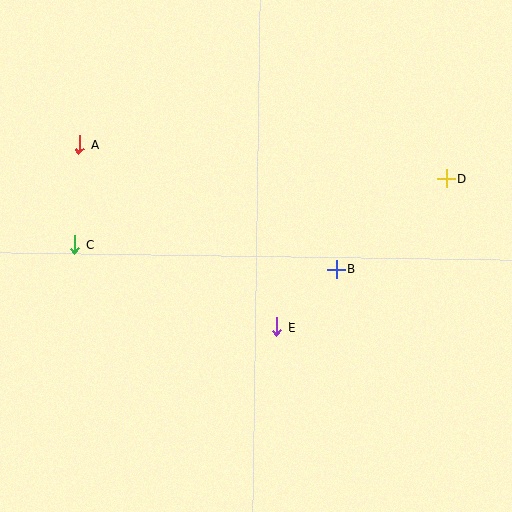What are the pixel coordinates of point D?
Point D is at (447, 178).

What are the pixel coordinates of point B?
Point B is at (336, 270).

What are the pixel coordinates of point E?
Point E is at (277, 327).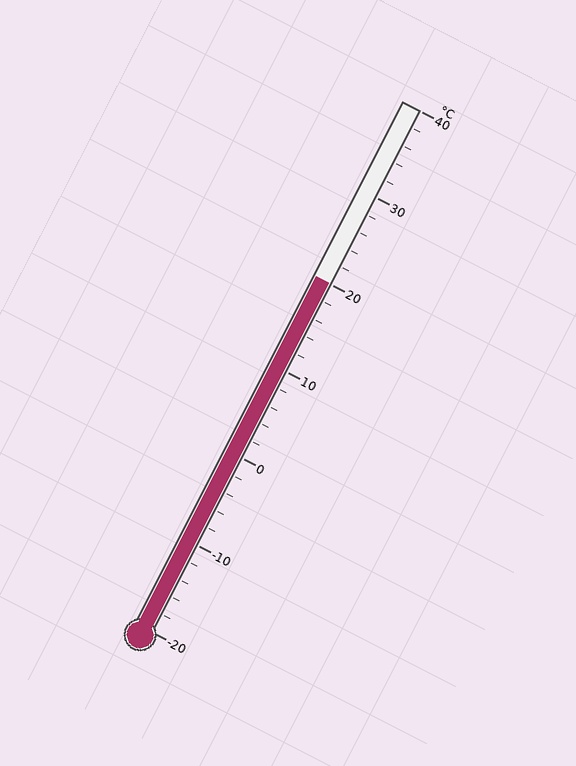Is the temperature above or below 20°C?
The temperature is at 20°C.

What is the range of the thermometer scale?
The thermometer scale ranges from -20°C to 40°C.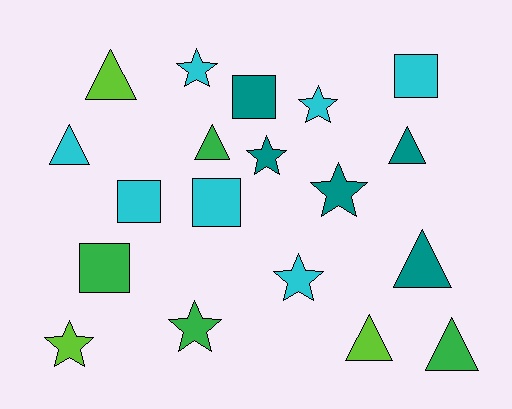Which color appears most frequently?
Cyan, with 7 objects.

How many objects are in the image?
There are 19 objects.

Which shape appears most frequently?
Triangle, with 7 objects.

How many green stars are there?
There is 1 green star.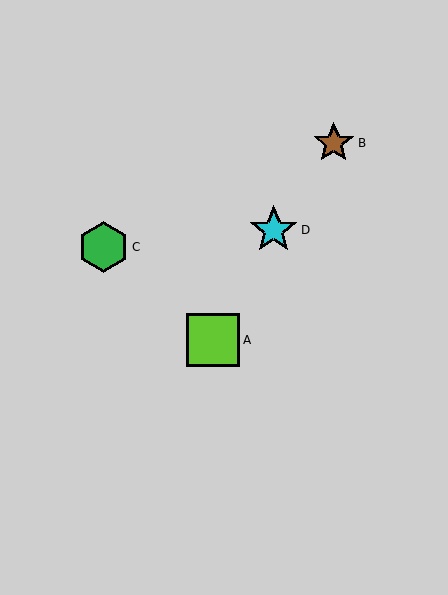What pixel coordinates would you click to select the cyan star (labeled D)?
Click at (274, 230) to select the cyan star D.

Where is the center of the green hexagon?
The center of the green hexagon is at (103, 247).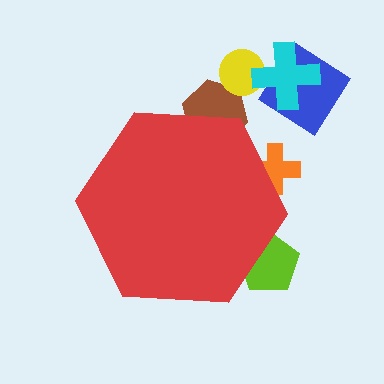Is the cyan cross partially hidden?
No, the cyan cross is fully visible.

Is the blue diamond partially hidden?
No, the blue diamond is fully visible.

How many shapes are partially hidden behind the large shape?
3 shapes are partially hidden.